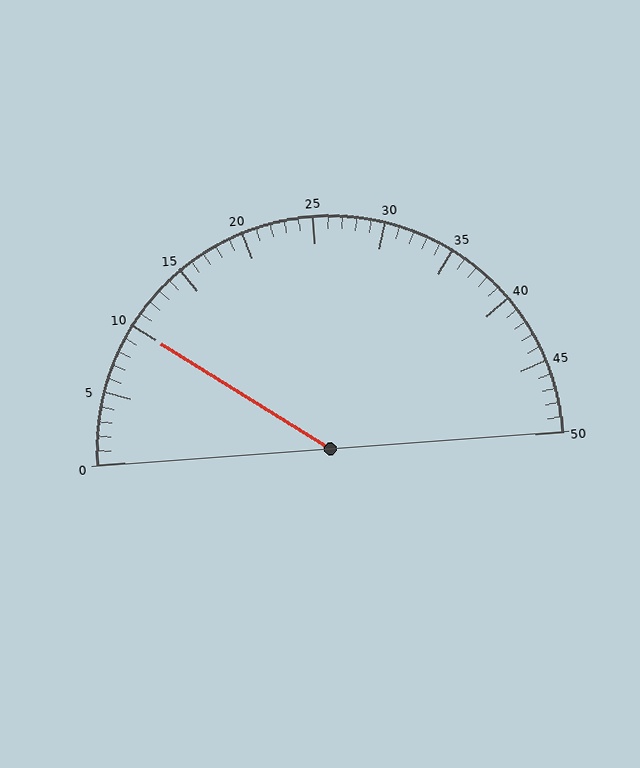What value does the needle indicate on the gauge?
The needle indicates approximately 10.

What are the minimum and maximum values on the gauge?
The gauge ranges from 0 to 50.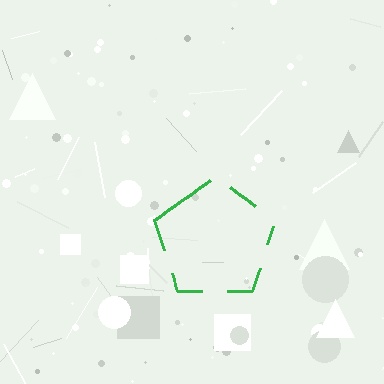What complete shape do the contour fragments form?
The contour fragments form a pentagon.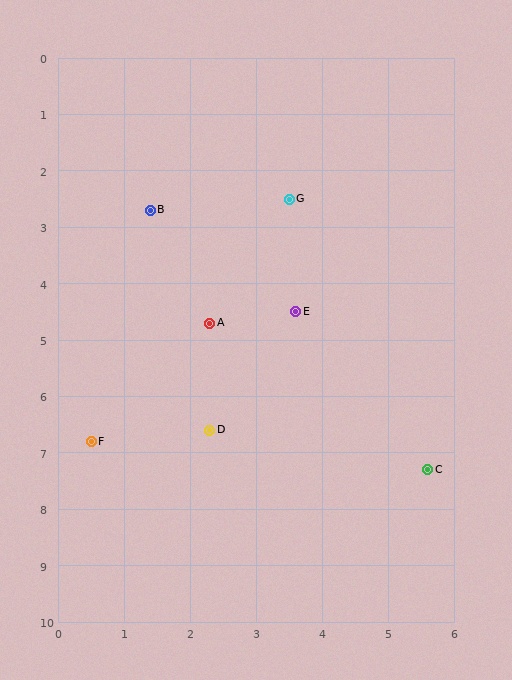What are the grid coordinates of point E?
Point E is at approximately (3.6, 4.5).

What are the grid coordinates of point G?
Point G is at approximately (3.5, 2.5).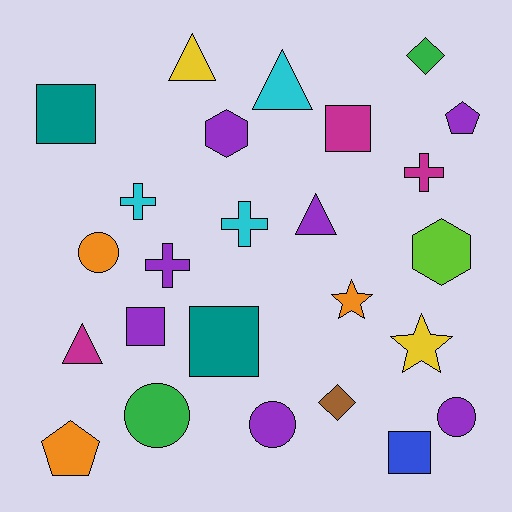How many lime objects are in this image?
There is 1 lime object.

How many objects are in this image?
There are 25 objects.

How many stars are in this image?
There are 2 stars.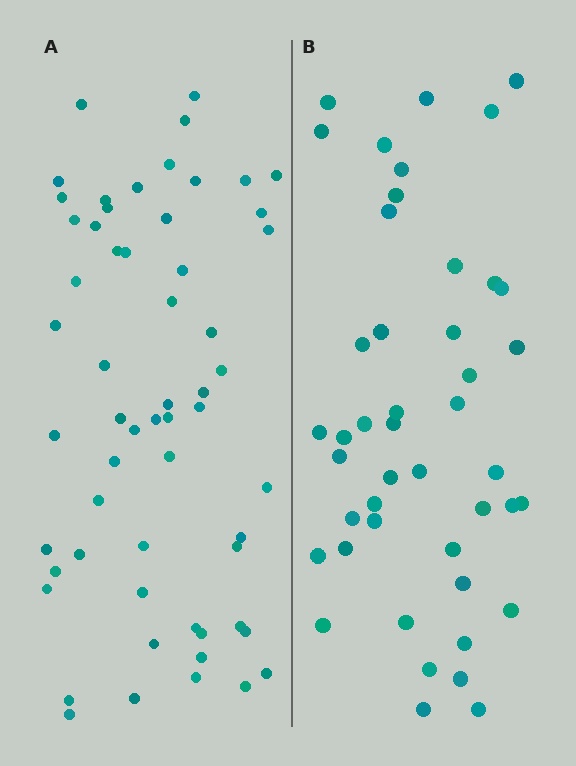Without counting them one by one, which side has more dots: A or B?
Region A (the left region) has more dots.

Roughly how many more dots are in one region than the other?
Region A has approximately 15 more dots than region B.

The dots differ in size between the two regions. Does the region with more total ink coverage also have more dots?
No. Region B has more total ink coverage because its dots are larger, but region A actually contains more individual dots. Total area can be misleading — the number of items is what matters here.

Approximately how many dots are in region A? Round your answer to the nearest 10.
About 60 dots. (The exact count is 58, which rounds to 60.)